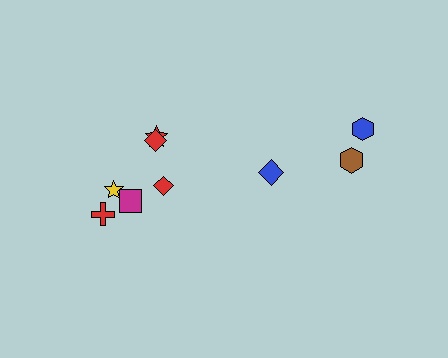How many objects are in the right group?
There are 3 objects.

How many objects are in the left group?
There are 6 objects.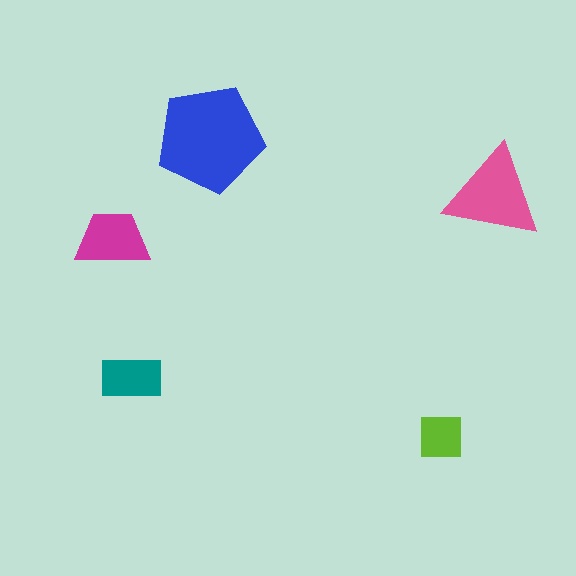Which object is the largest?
The blue pentagon.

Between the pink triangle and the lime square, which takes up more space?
The pink triangle.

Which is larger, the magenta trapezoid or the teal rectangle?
The magenta trapezoid.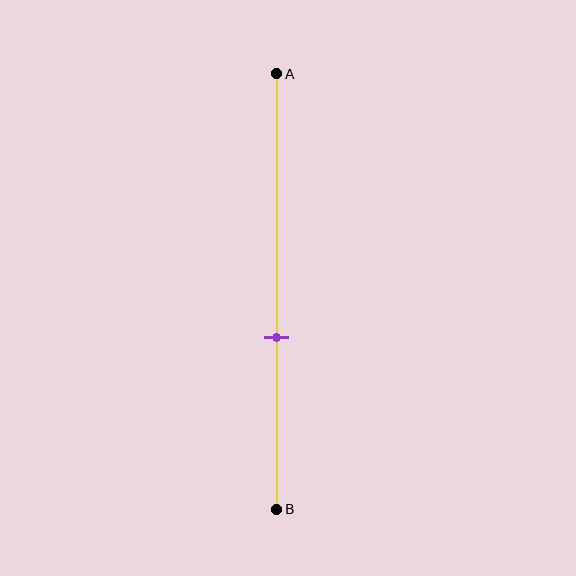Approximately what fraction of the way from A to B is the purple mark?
The purple mark is approximately 60% of the way from A to B.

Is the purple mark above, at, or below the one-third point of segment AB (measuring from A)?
The purple mark is below the one-third point of segment AB.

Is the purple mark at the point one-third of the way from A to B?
No, the mark is at about 60% from A, not at the 33% one-third point.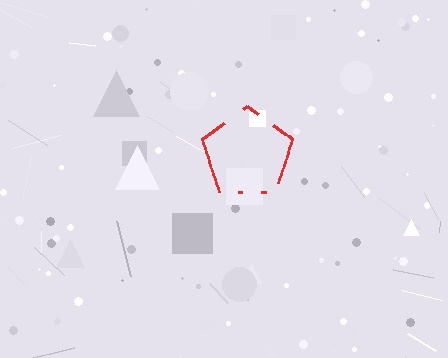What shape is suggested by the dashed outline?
The dashed outline suggests a pentagon.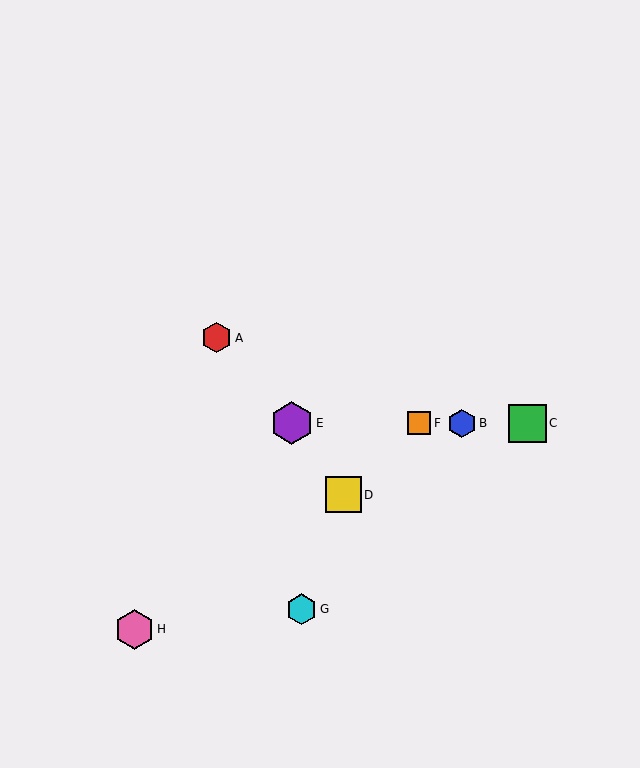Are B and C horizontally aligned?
Yes, both are at y≈423.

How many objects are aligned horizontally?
4 objects (B, C, E, F) are aligned horizontally.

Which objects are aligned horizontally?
Objects B, C, E, F are aligned horizontally.